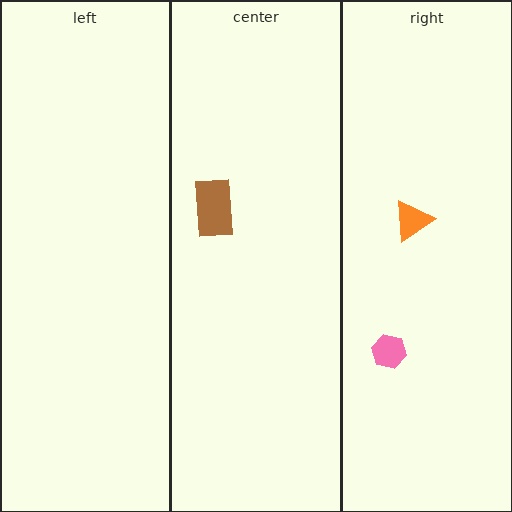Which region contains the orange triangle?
The right region.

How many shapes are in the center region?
1.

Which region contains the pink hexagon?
The right region.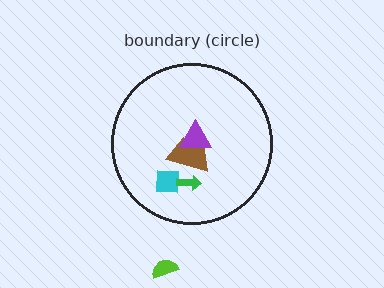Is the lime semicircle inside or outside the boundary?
Outside.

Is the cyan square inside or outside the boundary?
Inside.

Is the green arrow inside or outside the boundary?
Inside.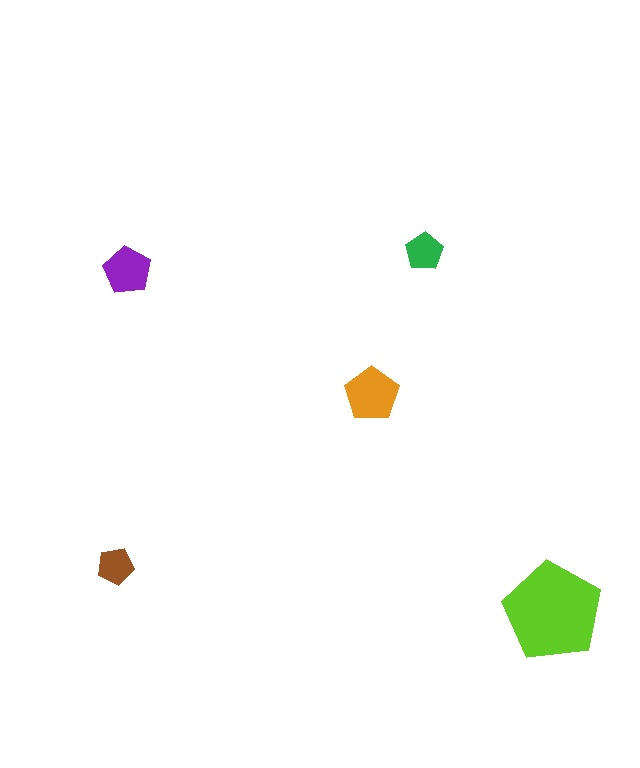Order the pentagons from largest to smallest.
the lime one, the orange one, the purple one, the green one, the brown one.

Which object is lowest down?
The lime pentagon is bottommost.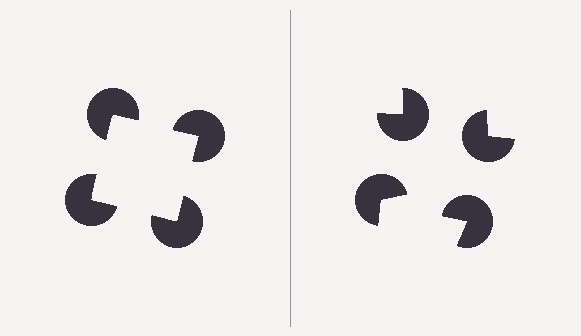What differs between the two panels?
The pac-man discs are positioned identically on both sides; only the wedge orientations differ. On the left they align to a square; on the right they are misaligned.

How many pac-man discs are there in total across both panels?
8 — 4 on each side.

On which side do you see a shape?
An illusory square appears on the left side. On the right side the wedge cuts are rotated, so no coherent shape forms.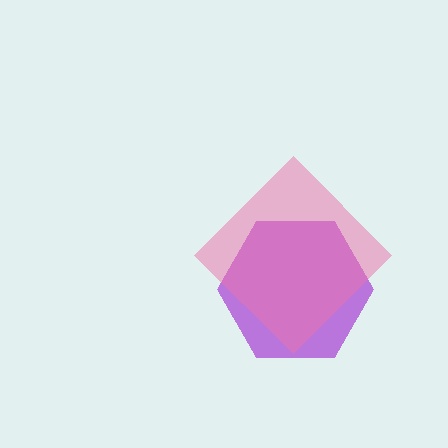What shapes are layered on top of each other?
The layered shapes are: a purple hexagon, a pink diamond.